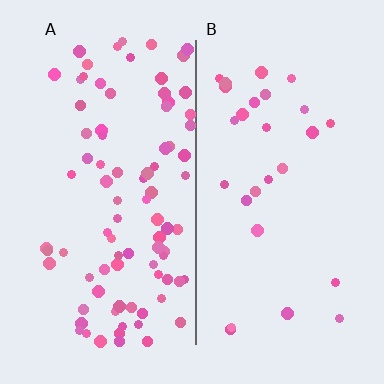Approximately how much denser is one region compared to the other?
Approximately 3.2× — region A over region B.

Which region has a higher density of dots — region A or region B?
A (the left).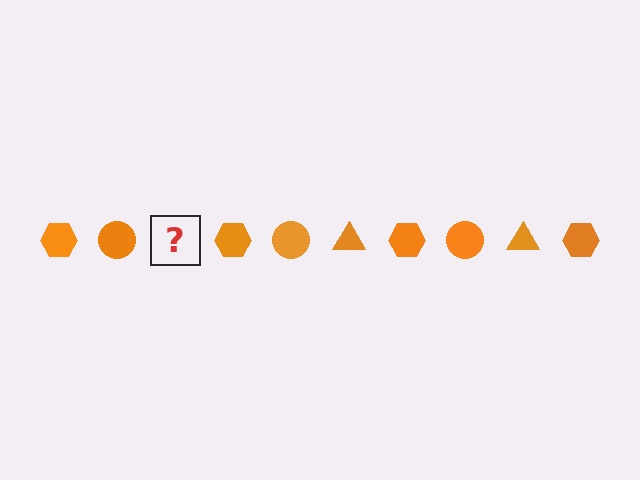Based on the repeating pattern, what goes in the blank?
The blank should be an orange triangle.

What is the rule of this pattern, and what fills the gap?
The rule is that the pattern cycles through hexagon, circle, triangle shapes in orange. The gap should be filled with an orange triangle.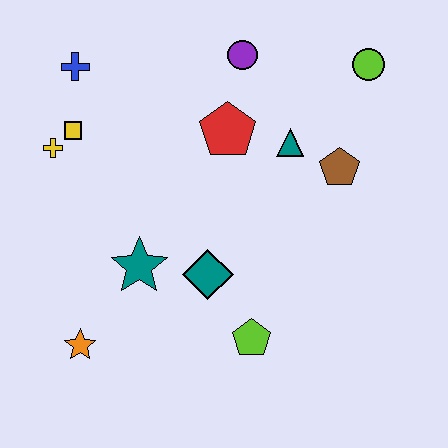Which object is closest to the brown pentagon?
The teal triangle is closest to the brown pentagon.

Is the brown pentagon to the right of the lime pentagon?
Yes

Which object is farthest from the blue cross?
The lime pentagon is farthest from the blue cross.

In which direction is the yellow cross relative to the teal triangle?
The yellow cross is to the left of the teal triangle.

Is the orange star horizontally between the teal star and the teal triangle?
No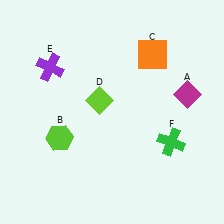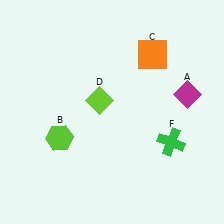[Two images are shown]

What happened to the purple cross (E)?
The purple cross (E) was removed in Image 2. It was in the top-left area of Image 1.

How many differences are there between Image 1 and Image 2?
There is 1 difference between the two images.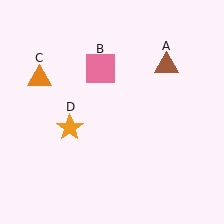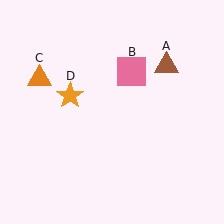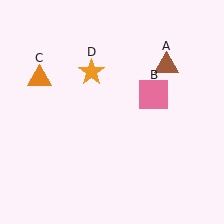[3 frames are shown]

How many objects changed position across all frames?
2 objects changed position: pink square (object B), orange star (object D).